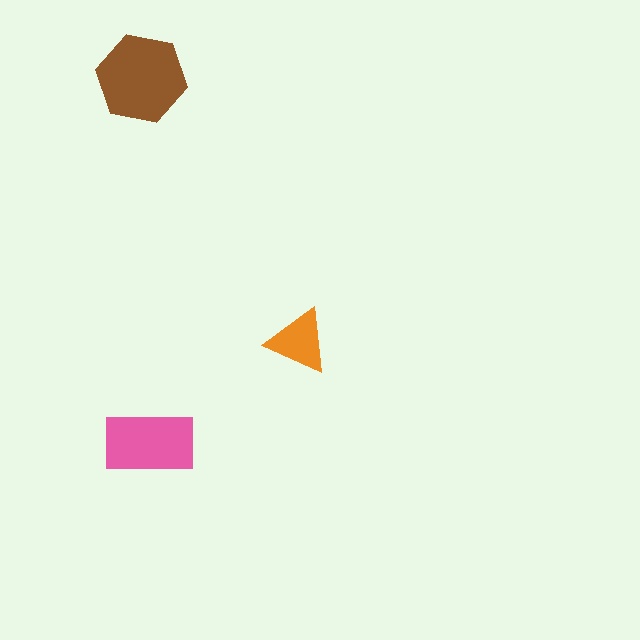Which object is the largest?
The brown hexagon.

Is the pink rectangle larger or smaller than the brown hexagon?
Smaller.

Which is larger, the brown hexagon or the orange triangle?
The brown hexagon.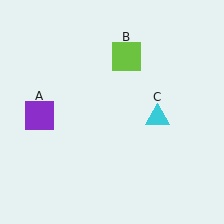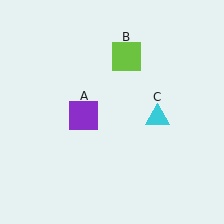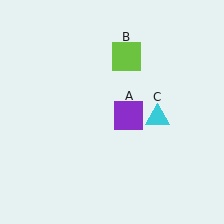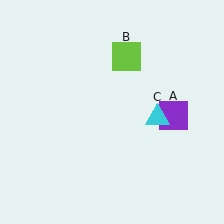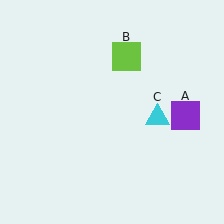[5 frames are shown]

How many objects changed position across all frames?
1 object changed position: purple square (object A).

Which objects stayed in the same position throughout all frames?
Lime square (object B) and cyan triangle (object C) remained stationary.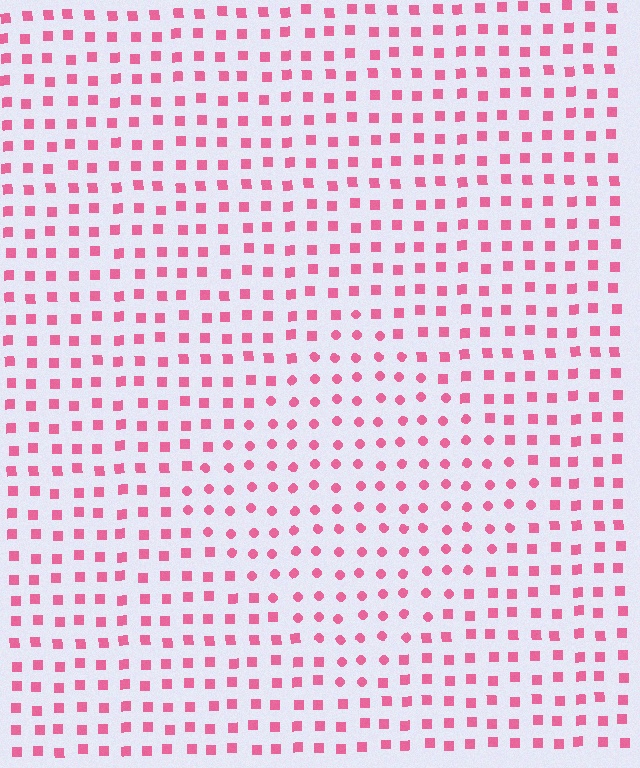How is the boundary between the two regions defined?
The boundary is defined by a change in element shape: circles inside vs. squares outside. All elements share the same color and spacing.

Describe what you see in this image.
The image is filled with small pink elements arranged in a uniform grid. A diamond-shaped region contains circles, while the surrounding area contains squares. The boundary is defined purely by the change in element shape.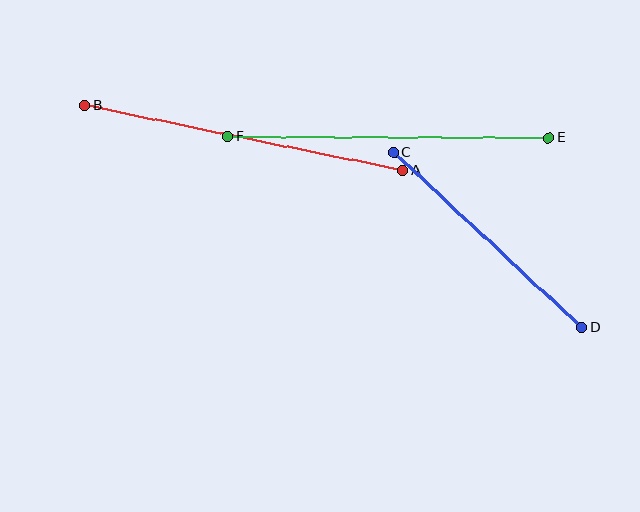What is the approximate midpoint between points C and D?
The midpoint is at approximately (488, 240) pixels.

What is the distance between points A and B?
The distance is approximately 325 pixels.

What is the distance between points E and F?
The distance is approximately 321 pixels.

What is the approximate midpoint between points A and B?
The midpoint is at approximately (243, 138) pixels.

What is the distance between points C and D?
The distance is approximately 257 pixels.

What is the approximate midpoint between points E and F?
The midpoint is at approximately (388, 137) pixels.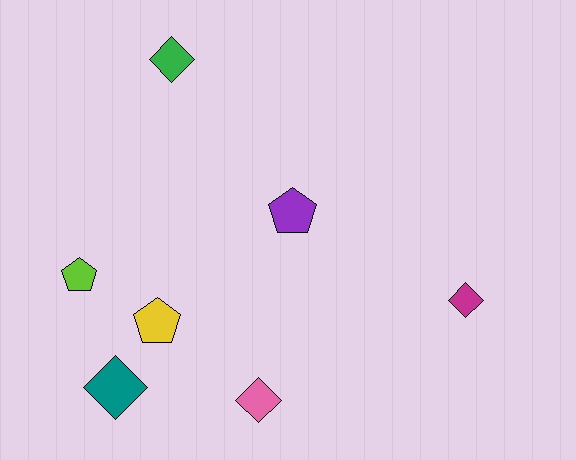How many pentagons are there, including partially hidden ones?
There are 3 pentagons.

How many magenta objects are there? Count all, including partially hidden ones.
There is 1 magenta object.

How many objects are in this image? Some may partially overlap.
There are 7 objects.